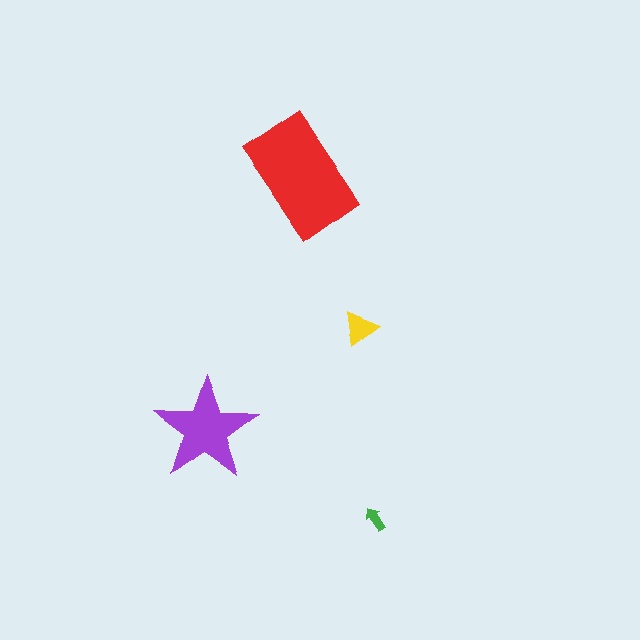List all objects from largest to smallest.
The red rectangle, the purple star, the yellow triangle, the green arrow.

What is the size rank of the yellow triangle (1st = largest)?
3rd.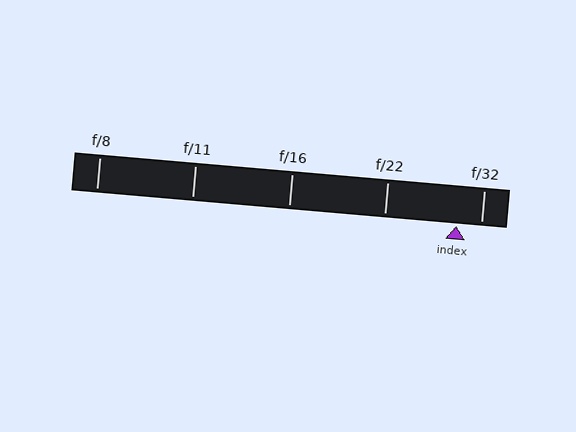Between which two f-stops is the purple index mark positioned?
The index mark is between f/22 and f/32.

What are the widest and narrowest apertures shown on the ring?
The widest aperture shown is f/8 and the narrowest is f/32.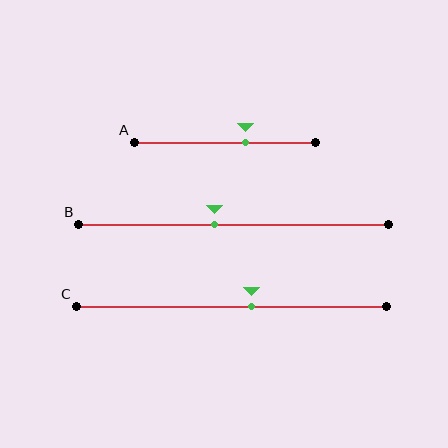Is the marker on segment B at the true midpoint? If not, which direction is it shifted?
No, the marker on segment B is shifted to the left by about 6% of the segment length.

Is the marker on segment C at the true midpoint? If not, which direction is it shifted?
No, the marker on segment C is shifted to the right by about 6% of the segment length.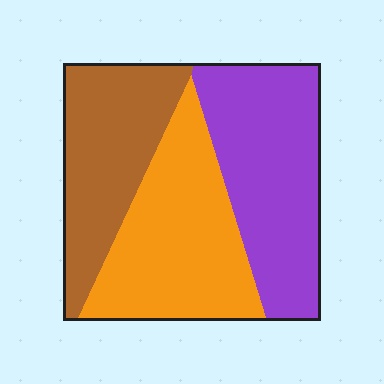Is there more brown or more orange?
Orange.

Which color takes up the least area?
Brown, at roughly 30%.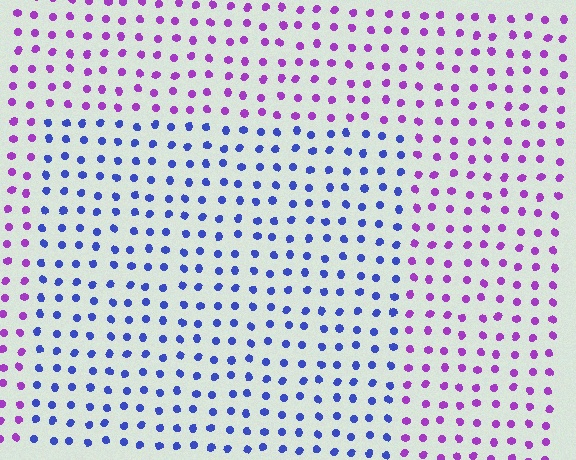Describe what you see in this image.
The image is filled with small purple elements in a uniform arrangement. A rectangle-shaped region is visible where the elements are tinted to a slightly different hue, forming a subtle color boundary.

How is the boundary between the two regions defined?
The boundary is defined purely by a slight shift in hue (about 55 degrees). Spacing, size, and orientation are identical on both sides.